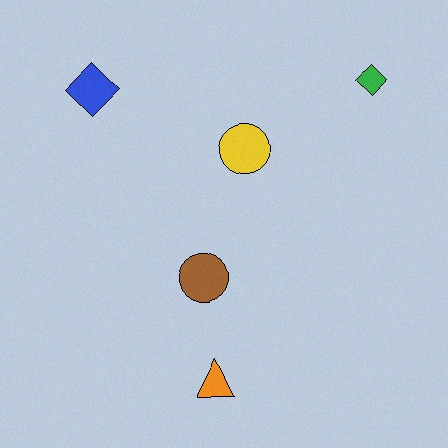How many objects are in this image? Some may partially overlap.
There are 5 objects.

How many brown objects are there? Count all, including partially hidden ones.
There is 1 brown object.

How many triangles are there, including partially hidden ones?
There is 1 triangle.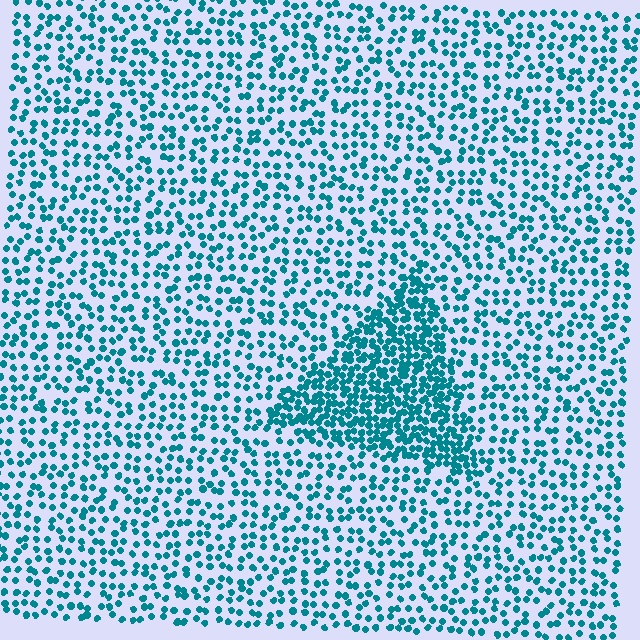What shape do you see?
I see a triangle.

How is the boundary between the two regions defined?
The boundary is defined by a change in element density (approximately 2.3x ratio). All elements are the same color, size, and shape.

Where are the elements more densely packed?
The elements are more densely packed inside the triangle boundary.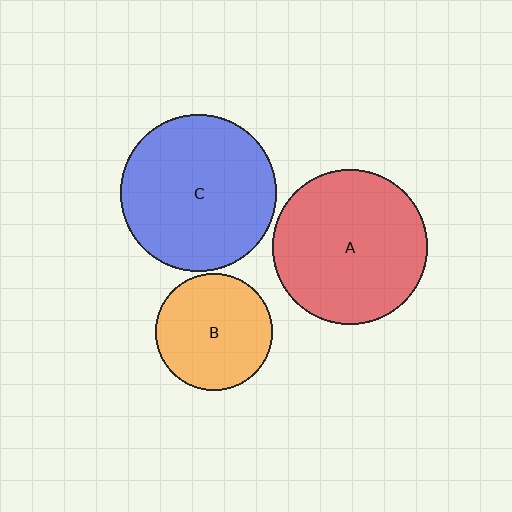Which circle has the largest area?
Circle C (blue).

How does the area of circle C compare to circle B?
Approximately 1.8 times.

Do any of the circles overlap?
No, none of the circles overlap.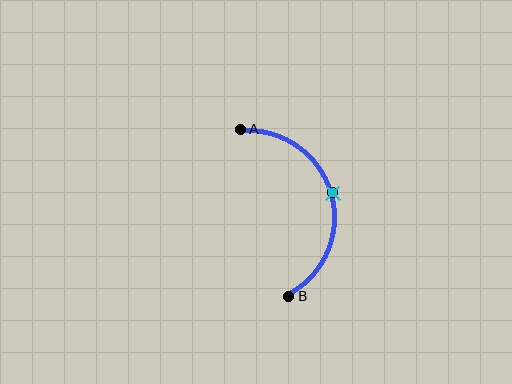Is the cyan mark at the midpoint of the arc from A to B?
Yes. The cyan mark lies on the arc at equal arc-length from both A and B — it is the arc midpoint.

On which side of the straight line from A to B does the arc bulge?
The arc bulges to the right of the straight line connecting A and B.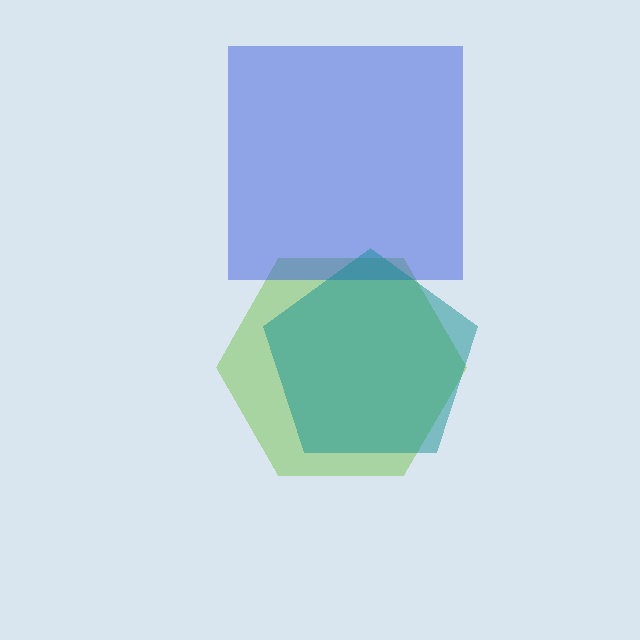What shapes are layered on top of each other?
The layered shapes are: a lime hexagon, a blue square, a teal pentagon.